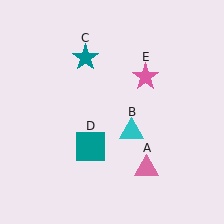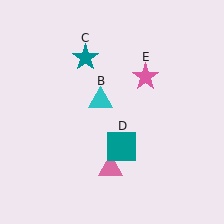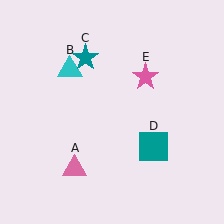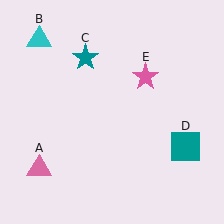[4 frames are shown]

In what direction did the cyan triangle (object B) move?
The cyan triangle (object B) moved up and to the left.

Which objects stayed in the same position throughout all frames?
Teal star (object C) and pink star (object E) remained stationary.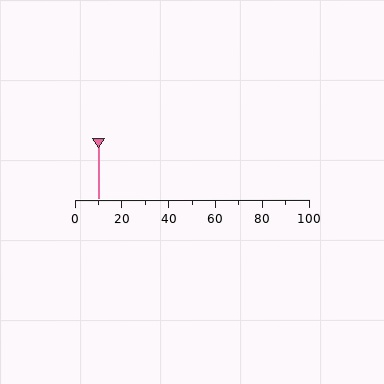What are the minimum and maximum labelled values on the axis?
The axis runs from 0 to 100.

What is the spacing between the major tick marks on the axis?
The major ticks are spaced 20 apart.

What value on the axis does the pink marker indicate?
The marker indicates approximately 10.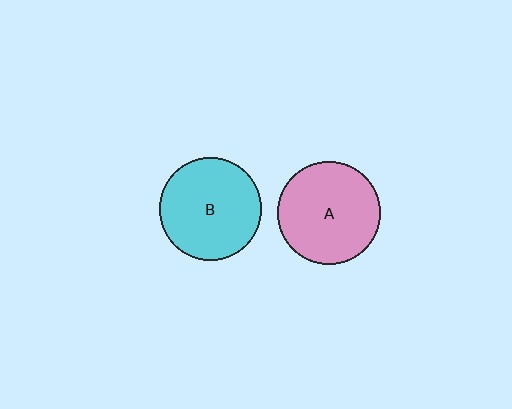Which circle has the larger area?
Circle A (pink).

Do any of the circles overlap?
No, none of the circles overlap.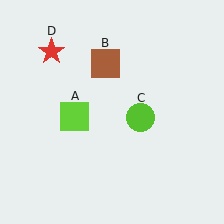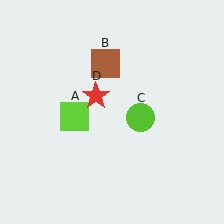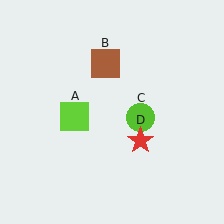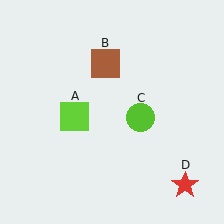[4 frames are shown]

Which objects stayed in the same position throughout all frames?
Lime square (object A) and brown square (object B) and lime circle (object C) remained stationary.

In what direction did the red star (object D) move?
The red star (object D) moved down and to the right.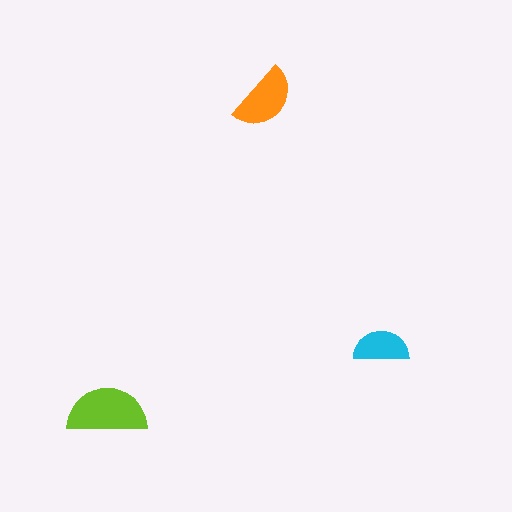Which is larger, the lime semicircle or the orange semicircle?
The lime one.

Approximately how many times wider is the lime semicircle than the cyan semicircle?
About 1.5 times wider.